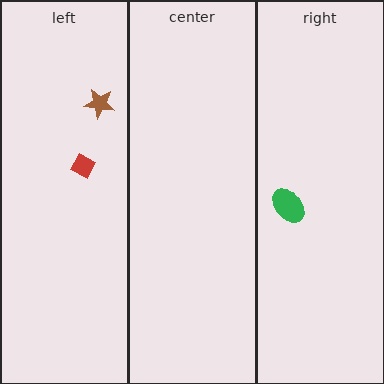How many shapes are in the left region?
2.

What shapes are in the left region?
The red diamond, the brown star.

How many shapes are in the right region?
1.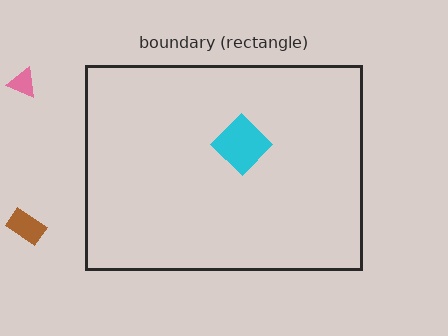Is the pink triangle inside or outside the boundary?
Outside.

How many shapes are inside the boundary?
1 inside, 2 outside.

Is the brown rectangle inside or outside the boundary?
Outside.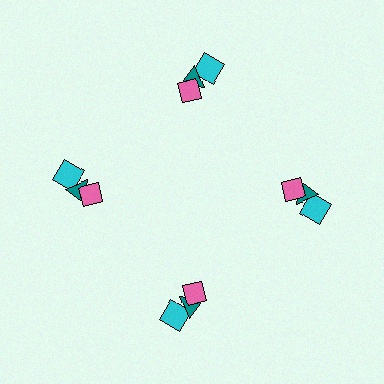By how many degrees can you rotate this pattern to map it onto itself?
The pattern maps onto itself every 90 degrees of rotation.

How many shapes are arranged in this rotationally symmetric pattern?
There are 12 shapes, arranged in 4 groups of 3.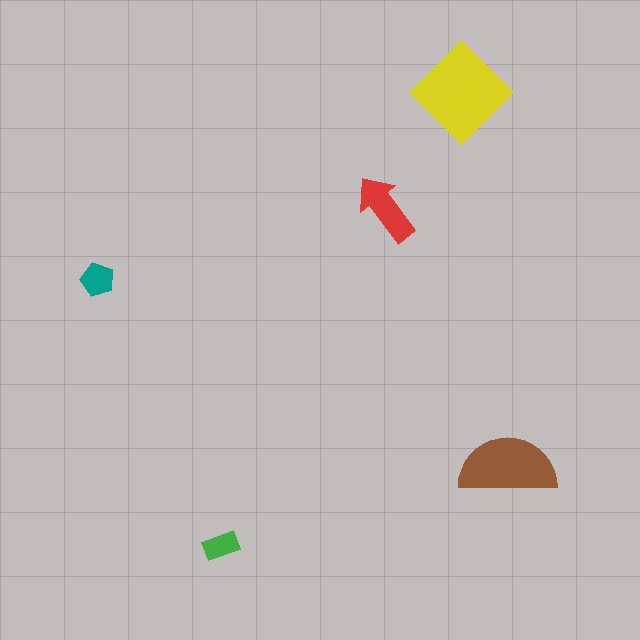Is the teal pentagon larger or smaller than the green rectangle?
Larger.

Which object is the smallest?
The green rectangle.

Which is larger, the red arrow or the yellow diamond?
The yellow diamond.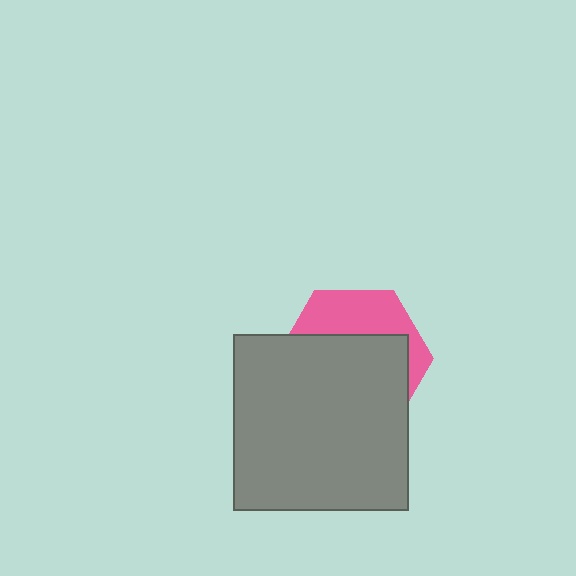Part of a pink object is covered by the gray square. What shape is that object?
It is a hexagon.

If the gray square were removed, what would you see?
You would see the complete pink hexagon.